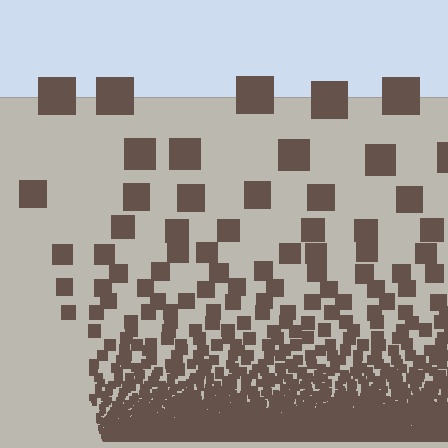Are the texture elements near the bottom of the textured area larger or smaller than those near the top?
Smaller. The gradient is inverted — elements near the bottom are smaller and denser.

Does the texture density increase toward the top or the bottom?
Density increases toward the bottom.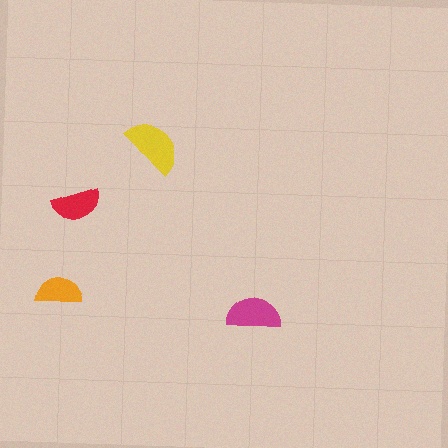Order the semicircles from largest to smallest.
the yellow one, the magenta one, the red one, the orange one.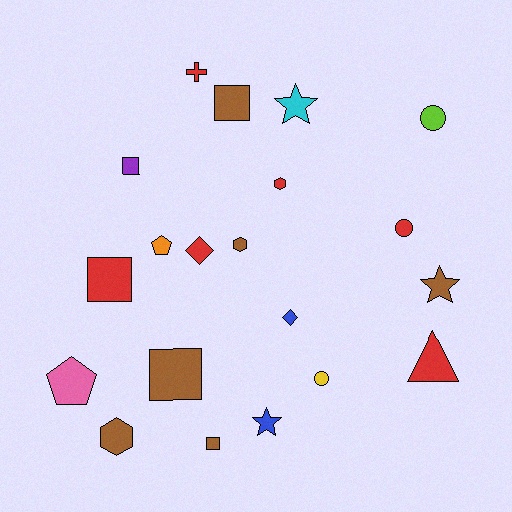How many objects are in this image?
There are 20 objects.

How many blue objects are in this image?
There are 2 blue objects.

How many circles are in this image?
There are 3 circles.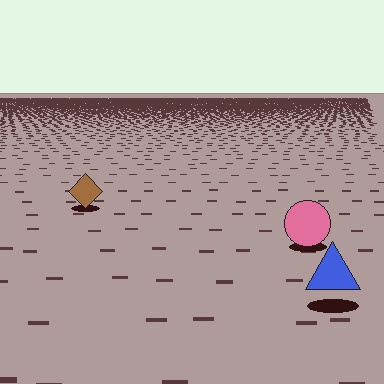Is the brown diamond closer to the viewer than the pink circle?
No. The pink circle is closer — you can tell from the texture gradient: the ground texture is coarser near it.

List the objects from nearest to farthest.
From nearest to farthest: the blue triangle, the pink circle, the brown diamond.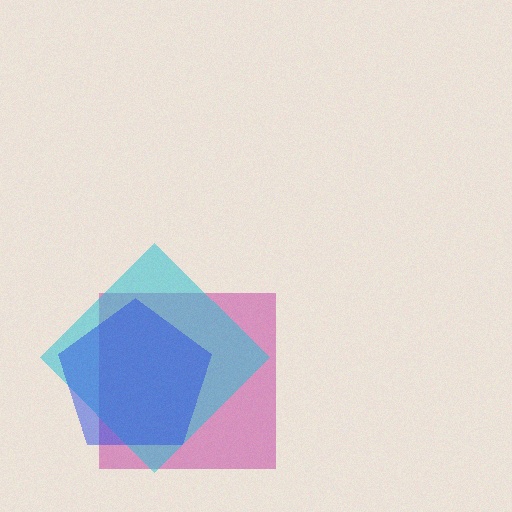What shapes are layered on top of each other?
The layered shapes are: a magenta square, a cyan diamond, a blue pentagon.